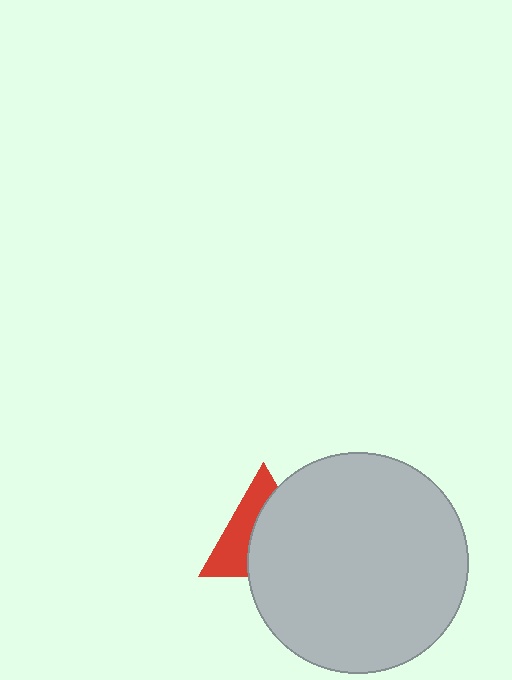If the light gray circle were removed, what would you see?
You would see the complete red triangle.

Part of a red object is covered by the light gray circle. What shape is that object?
It is a triangle.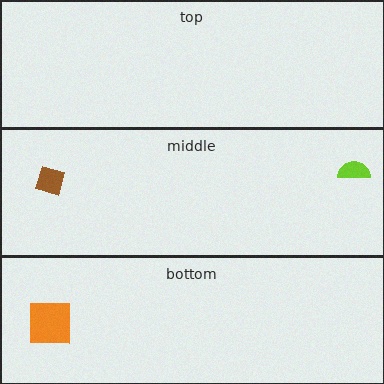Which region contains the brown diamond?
The middle region.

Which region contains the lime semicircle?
The middle region.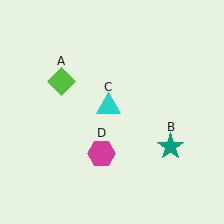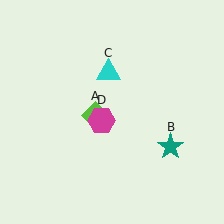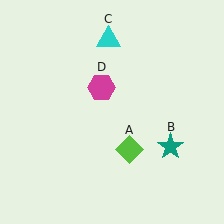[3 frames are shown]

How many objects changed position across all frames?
3 objects changed position: lime diamond (object A), cyan triangle (object C), magenta hexagon (object D).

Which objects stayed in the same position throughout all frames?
Teal star (object B) remained stationary.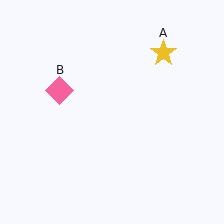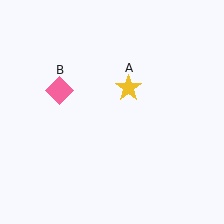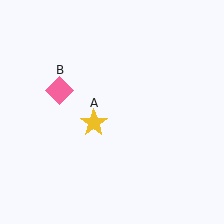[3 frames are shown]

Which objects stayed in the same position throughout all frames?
Pink diamond (object B) remained stationary.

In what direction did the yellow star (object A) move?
The yellow star (object A) moved down and to the left.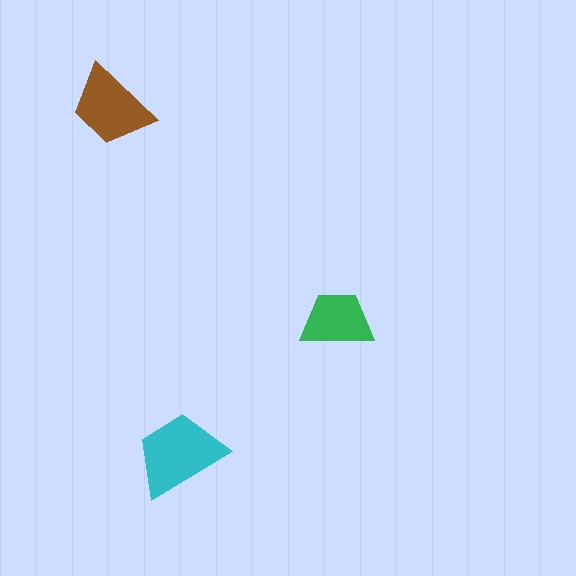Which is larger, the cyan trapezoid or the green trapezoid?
The cyan one.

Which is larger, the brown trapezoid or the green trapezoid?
The brown one.